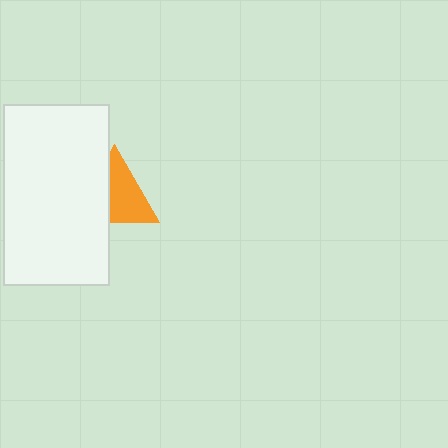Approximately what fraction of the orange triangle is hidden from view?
Roughly 40% of the orange triangle is hidden behind the white rectangle.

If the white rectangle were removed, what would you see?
You would see the complete orange triangle.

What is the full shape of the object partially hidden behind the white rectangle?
The partially hidden object is an orange triangle.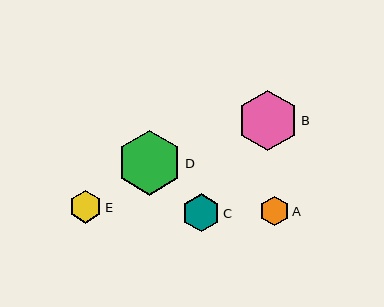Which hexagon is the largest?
Hexagon D is the largest with a size of approximately 65 pixels.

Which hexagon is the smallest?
Hexagon A is the smallest with a size of approximately 29 pixels.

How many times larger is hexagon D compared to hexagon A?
Hexagon D is approximately 2.2 times the size of hexagon A.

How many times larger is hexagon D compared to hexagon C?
Hexagon D is approximately 1.7 times the size of hexagon C.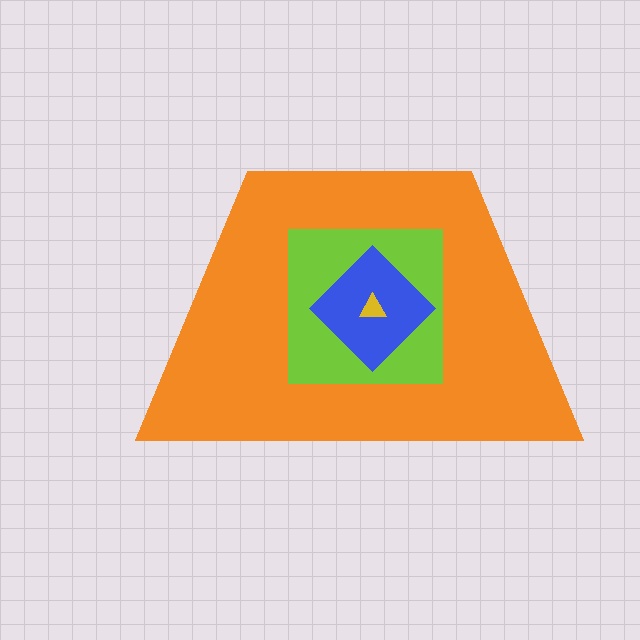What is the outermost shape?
The orange trapezoid.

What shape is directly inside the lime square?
The blue diamond.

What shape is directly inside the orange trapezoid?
The lime square.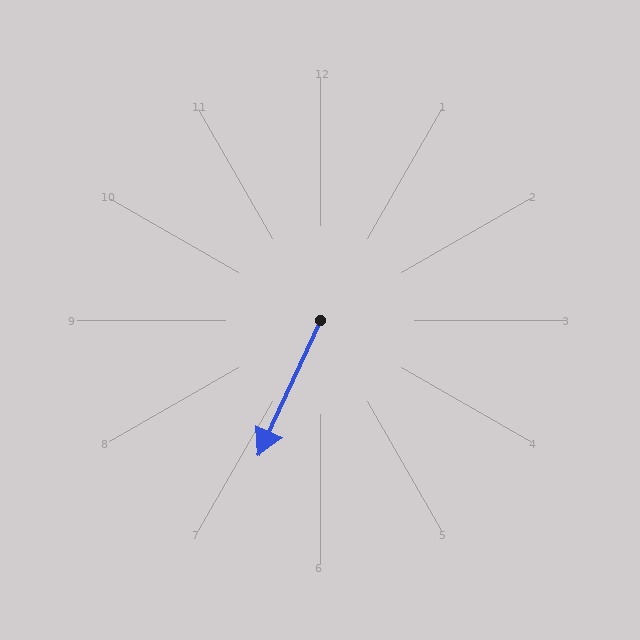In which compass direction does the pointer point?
Southwest.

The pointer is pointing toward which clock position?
Roughly 7 o'clock.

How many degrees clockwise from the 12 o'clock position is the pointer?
Approximately 205 degrees.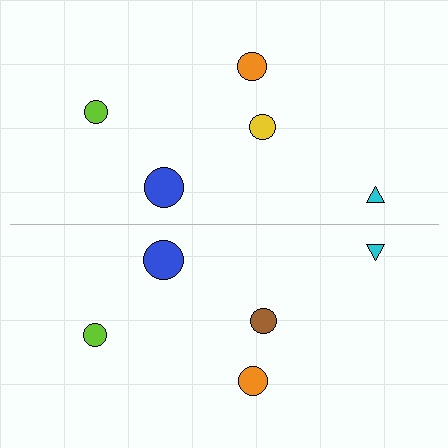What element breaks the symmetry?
The brown circle on the bottom side breaks the symmetry — its mirror counterpart is yellow.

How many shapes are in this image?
There are 10 shapes in this image.